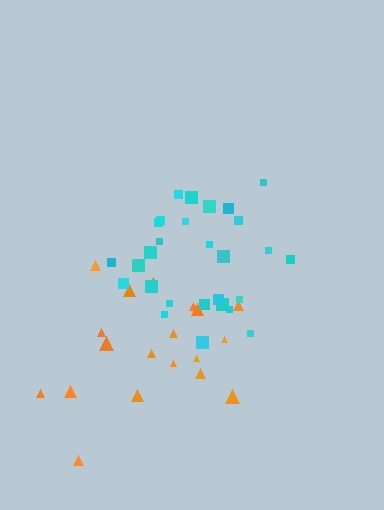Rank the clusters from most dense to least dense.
cyan, orange.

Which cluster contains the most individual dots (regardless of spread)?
Cyan (28).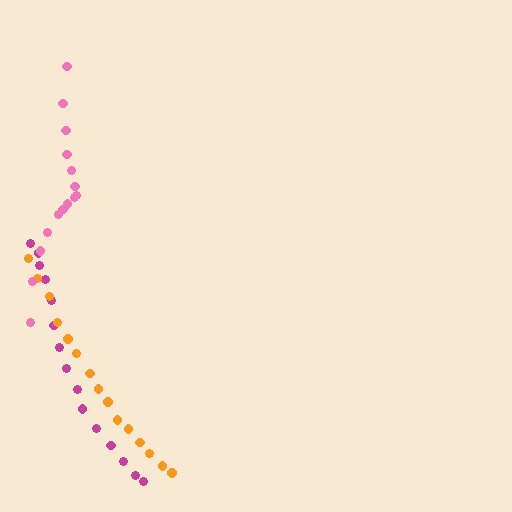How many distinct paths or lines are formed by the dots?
There are 3 distinct paths.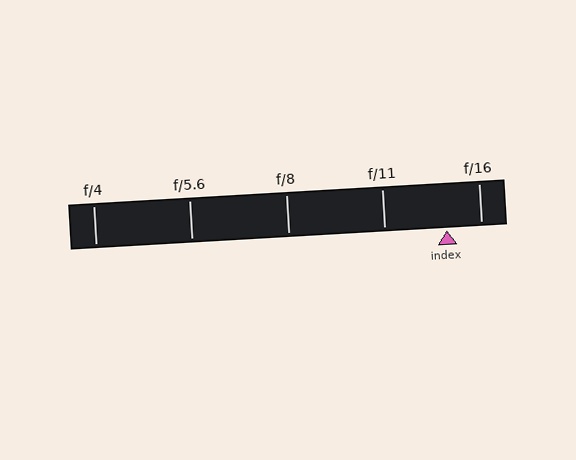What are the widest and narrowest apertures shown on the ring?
The widest aperture shown is f/4 and the narrowest is f/16.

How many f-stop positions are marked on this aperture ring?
There are 5 f-stop positions marked.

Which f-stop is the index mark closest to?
The index mark is closest to f/16.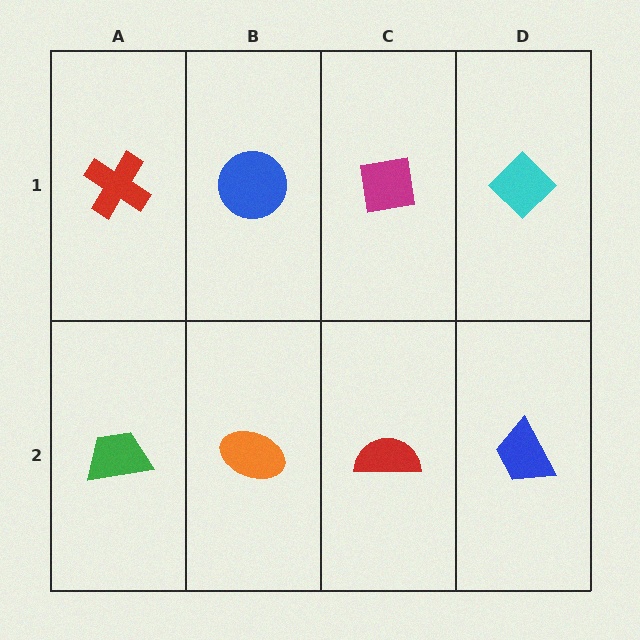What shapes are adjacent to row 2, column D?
A cyan diamond (row 1, column D), a red semicircle (row 2, column C).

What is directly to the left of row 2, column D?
A red semicircle.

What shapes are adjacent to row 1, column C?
A red semicircle (row 2, column C), a blue circle (row 1, column B), a cyan diamond (row 1, column D).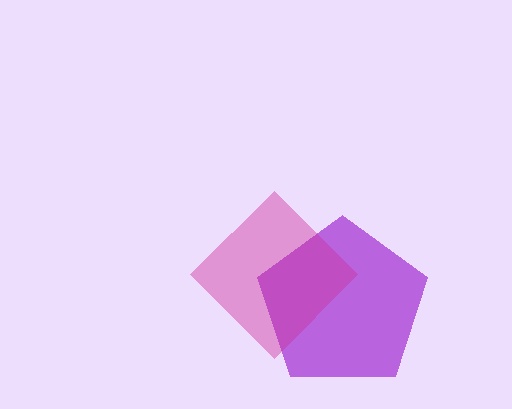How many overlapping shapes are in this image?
There are 2 overlapping shapes in the image.